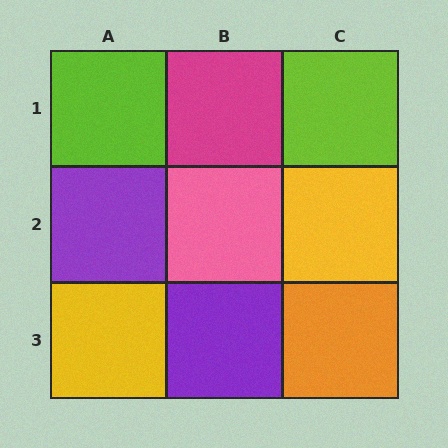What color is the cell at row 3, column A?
Yellow.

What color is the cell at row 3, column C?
Orange.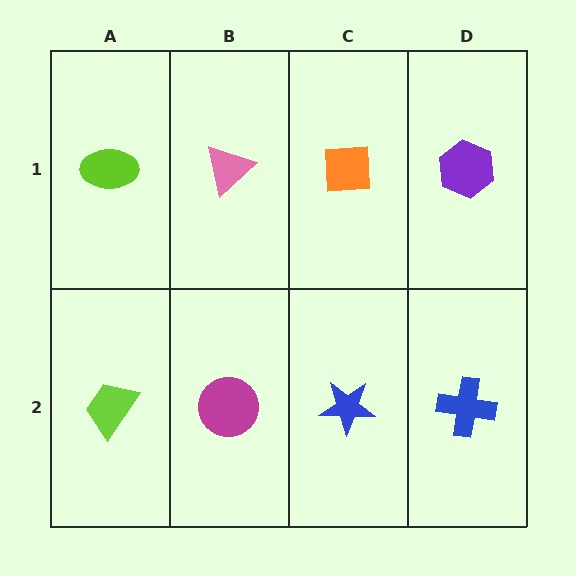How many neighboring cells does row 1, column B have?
3.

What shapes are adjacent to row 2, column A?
A lime ellipse (row 1, column A), a magenta circle (row 2, column B).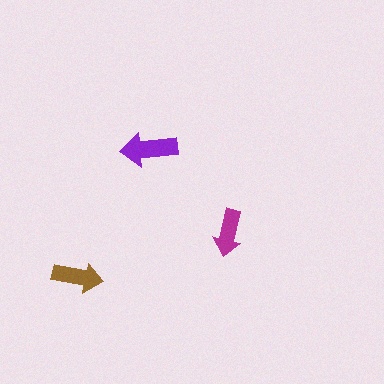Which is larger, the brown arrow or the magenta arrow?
The brown one.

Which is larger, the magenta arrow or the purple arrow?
The purple one.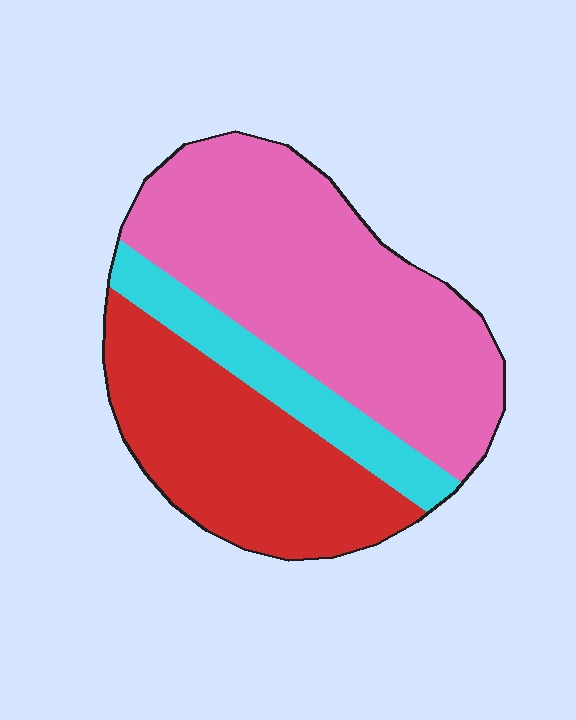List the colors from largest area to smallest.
From largest to smallest: pink, red, cyan.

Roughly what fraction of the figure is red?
Red takes up about one third (1/3) of the figure.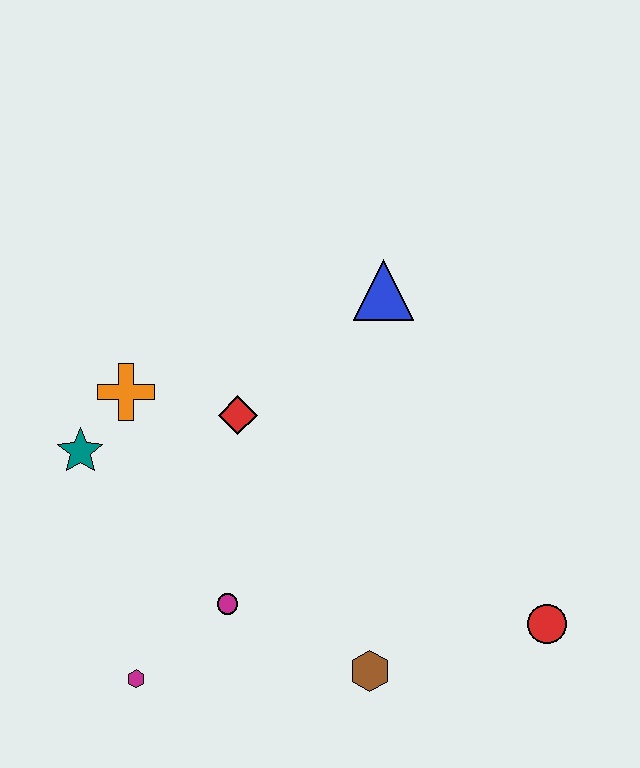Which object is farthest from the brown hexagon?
The blue triangle is farthest from the brown hexagon.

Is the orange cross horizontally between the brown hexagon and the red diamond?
No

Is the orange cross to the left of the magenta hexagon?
Yes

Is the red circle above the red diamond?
No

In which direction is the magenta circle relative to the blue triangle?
The magenta circle is below the blue triangle.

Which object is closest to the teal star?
The orange cross is closest to the teal star.